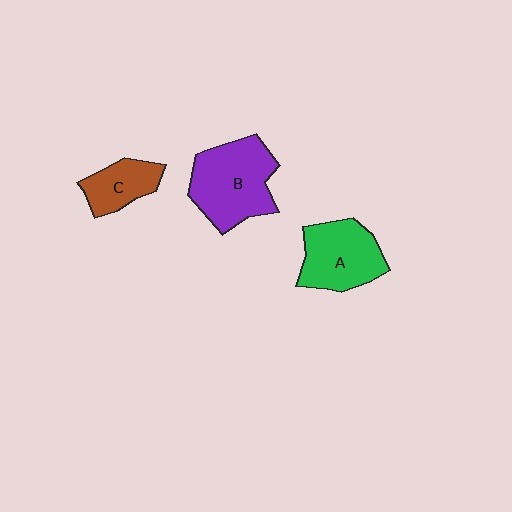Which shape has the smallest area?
Shape C (brown).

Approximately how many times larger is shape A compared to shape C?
Approximately 1.6 times.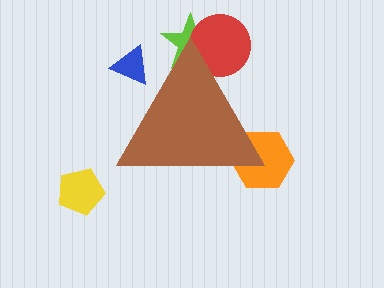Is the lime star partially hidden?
Yes, the lime star is partially hidden behind the brown triangle.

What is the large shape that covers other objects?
A brown triangle.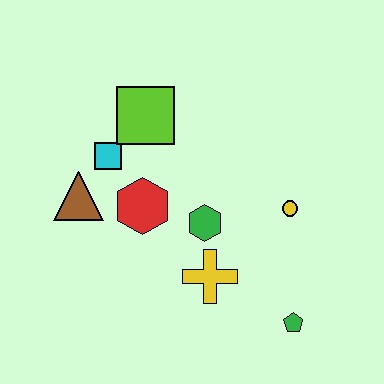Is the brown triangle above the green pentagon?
Yes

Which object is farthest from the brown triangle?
The green pentagon is farthest from the brown triangle.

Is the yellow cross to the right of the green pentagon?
No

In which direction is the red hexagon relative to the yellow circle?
The red hexagon is to the left of the yellow circle.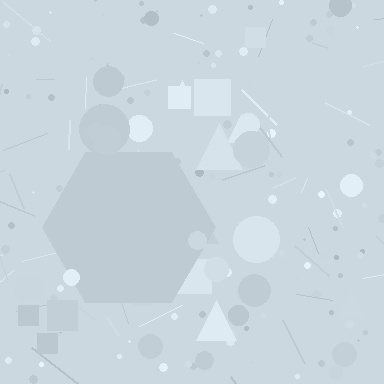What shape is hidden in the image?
A hexagon is hidden in the image.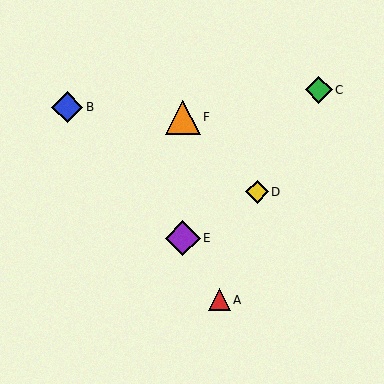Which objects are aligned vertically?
Objects E, F are aligned vertically.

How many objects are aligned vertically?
2 objects (E, F) are aligned vertically.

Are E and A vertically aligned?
No, E is at x≈183 and A is at x≈219.